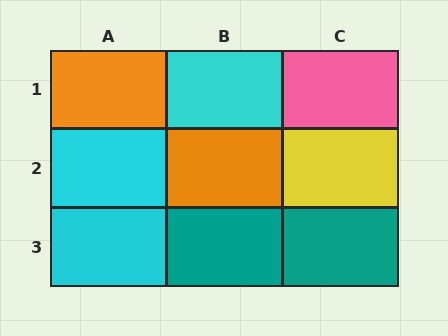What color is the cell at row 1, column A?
Orange.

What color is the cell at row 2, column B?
Orange.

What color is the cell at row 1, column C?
Pink.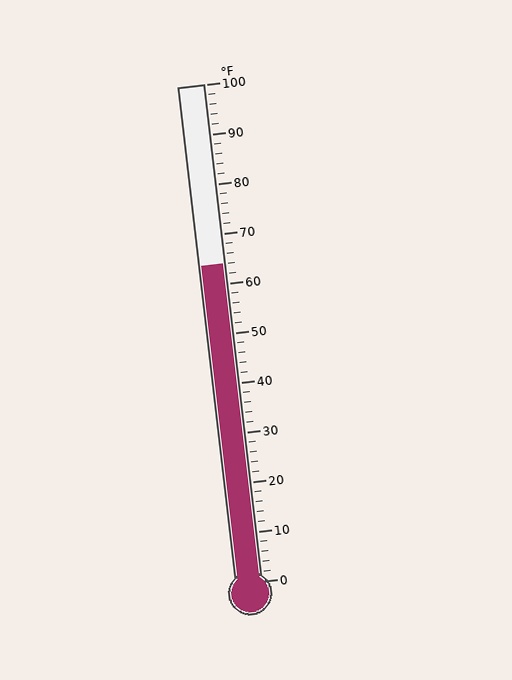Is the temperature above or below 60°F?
The temperature is above 60°F.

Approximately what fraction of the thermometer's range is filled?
The thermometer is filled to approximately 65% of its range.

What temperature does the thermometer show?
The thermometer shows approximately 64°F.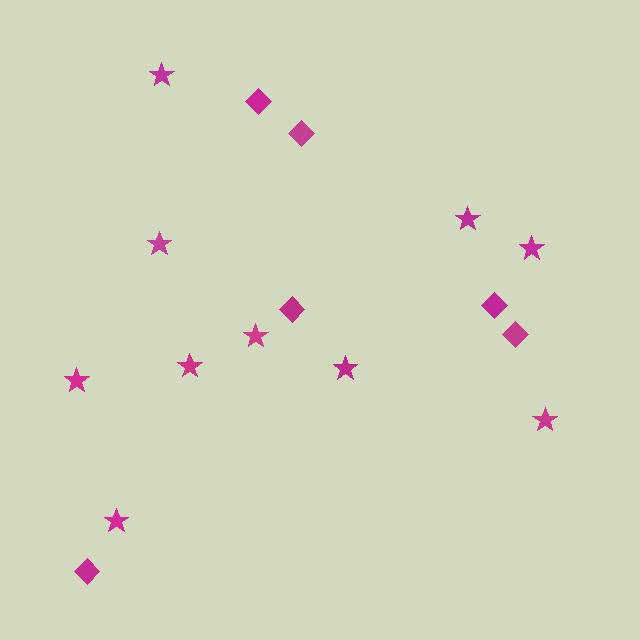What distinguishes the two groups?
There are 2 groups: one group of diamonds (6) and one group of stars (10).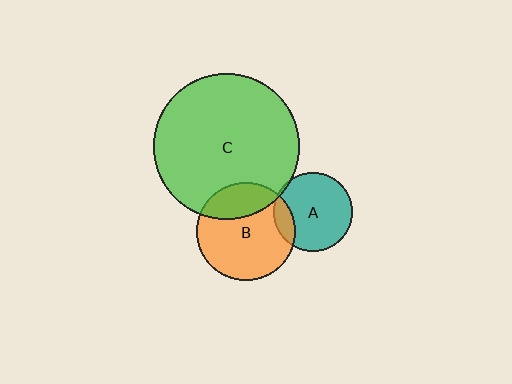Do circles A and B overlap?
Yes.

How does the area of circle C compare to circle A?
Approximately 3.4 times.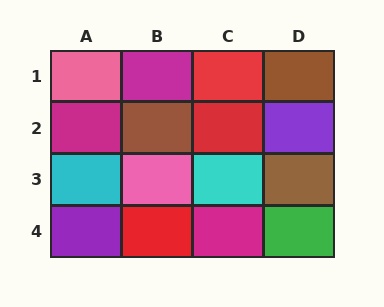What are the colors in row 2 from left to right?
Magenta, brown, red, purple.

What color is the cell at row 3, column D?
Brown.